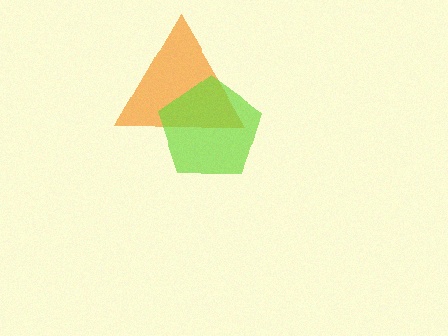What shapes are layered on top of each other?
The layered shapes are: an orange triangle, a lime pentagon.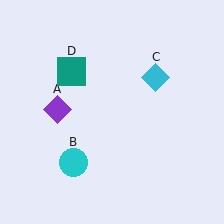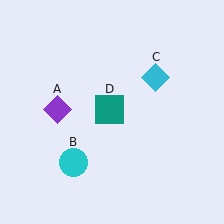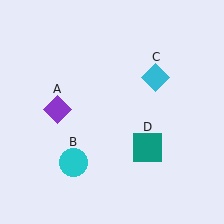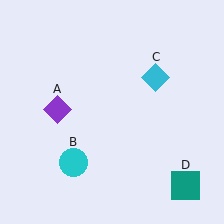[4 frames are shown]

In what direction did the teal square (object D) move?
The teal square (object D) moved down and to the right.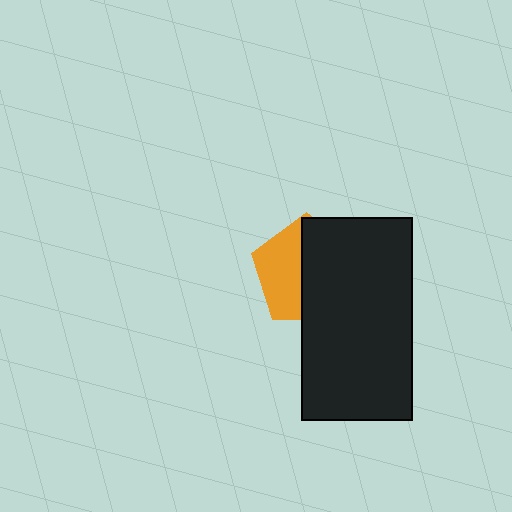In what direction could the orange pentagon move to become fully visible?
The orange pentagon could move left. That would shift it out from behind the black rectangle entirely.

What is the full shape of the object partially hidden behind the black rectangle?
The partially hidden object is an orange pentagon.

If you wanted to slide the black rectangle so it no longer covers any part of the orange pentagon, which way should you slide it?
Slide it right — that is the most direct way to separate the two shapes.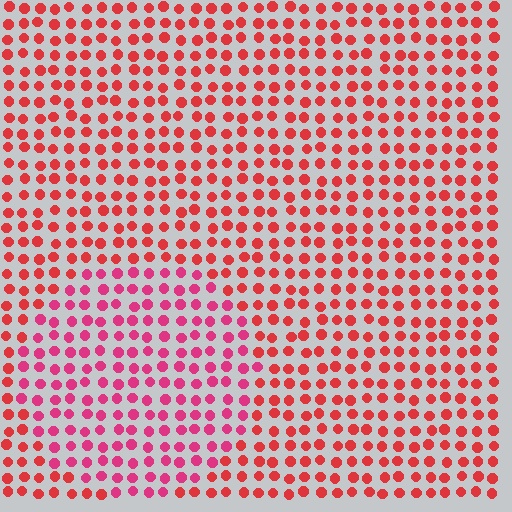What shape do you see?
I see a circle.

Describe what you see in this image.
The image is filled with small red elements in a uniform arrangement. A circle-shaped region is visible where the elements are tinted to a slightly different hue, forming a subtle color boundary.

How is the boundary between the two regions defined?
The boundary is defined purely by a slight shift in hue (about 25 degrees). Spacing, size, and orientation are identical on both sides.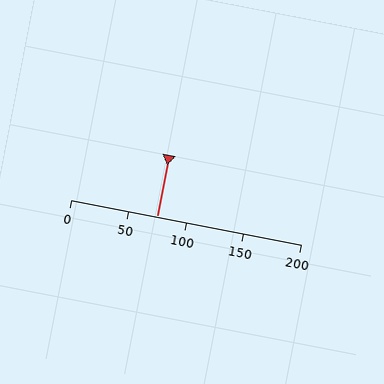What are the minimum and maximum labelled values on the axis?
The axis runs from 0 to 200.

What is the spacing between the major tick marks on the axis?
The major ticks are spaced 50 apart.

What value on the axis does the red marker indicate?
The marker indicates approximately 75.